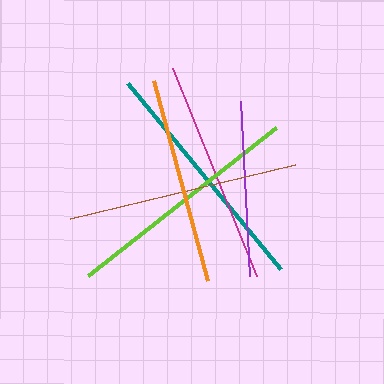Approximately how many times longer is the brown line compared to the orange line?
The brown line is approximately 1.1 times the length of the orange line.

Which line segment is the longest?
The teal line is the longest at approximately 241 pixels.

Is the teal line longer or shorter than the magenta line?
The teal line is longer than the magenta line.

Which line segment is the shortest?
The purple line is the shortest at approximately 175 pixels.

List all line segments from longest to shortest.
From longest to shortest: teal, lime, brown, magenta, orange, purple.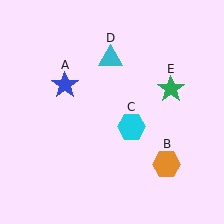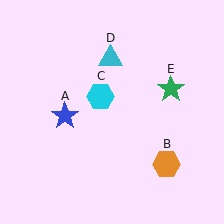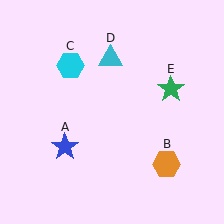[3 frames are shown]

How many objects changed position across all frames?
2 objects changed position: blue star (object A), cyan hexagon (object C).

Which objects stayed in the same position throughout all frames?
Orange hexagon (object B) and cyan triangle (object D) and green star (object E) remained stationary.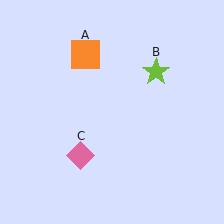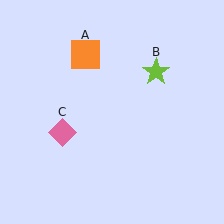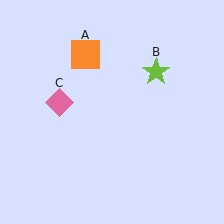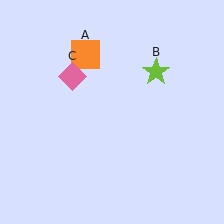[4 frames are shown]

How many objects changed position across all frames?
1 object changed position: pink diamond (object C).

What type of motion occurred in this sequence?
The pink diamond (object C) rotated clockwise around the center of the scene.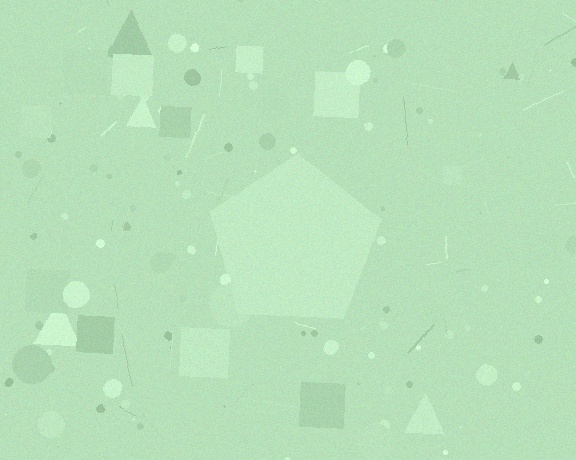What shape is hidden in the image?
A pentagon is hidden in the image.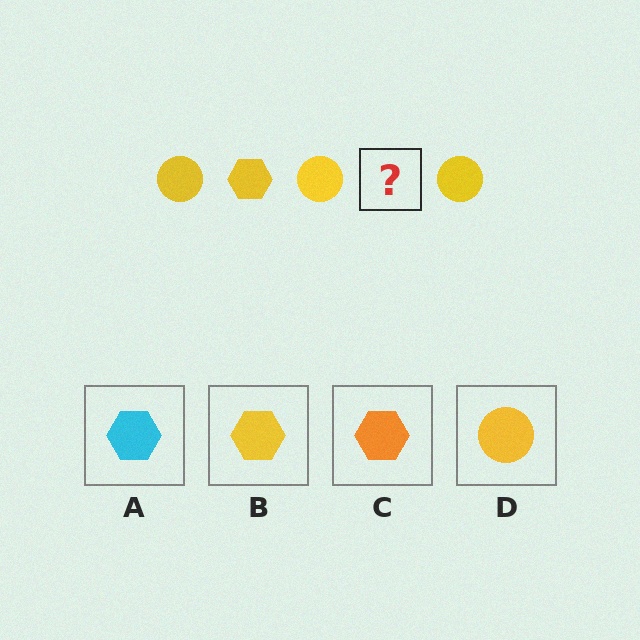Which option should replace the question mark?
Option B.